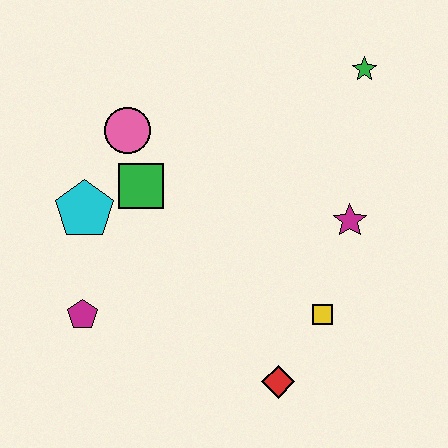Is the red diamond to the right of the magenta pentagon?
Yes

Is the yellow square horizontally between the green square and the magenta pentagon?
No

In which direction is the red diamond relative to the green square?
The red diamond is below the green square.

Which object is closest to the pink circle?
The green square is closest to the pink circle.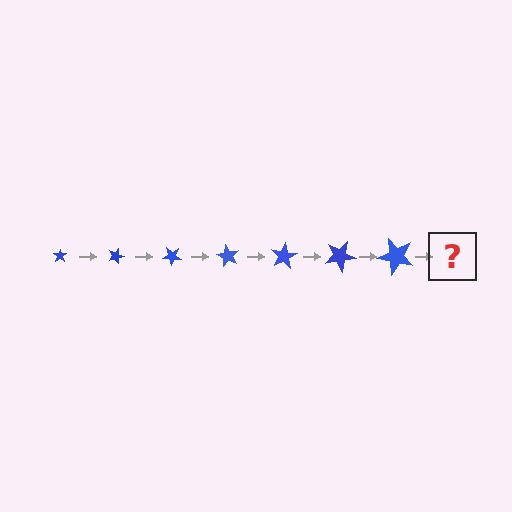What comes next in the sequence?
The next element should be a star, larger than the previous one and rotated 140 degrees from the start.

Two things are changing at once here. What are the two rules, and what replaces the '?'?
The two rules are that the star grows larger each step and it rotates 20 degrees each step. The '?' should be a star, larger than the previous one and rotated 140 degrees from the start.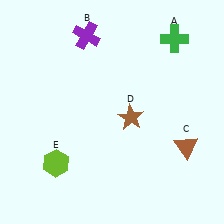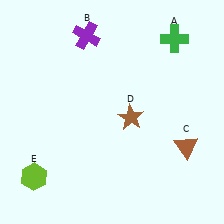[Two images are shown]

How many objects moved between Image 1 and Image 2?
1 object moved between the two images.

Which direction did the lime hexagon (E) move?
The lime hexagon (E) moved left.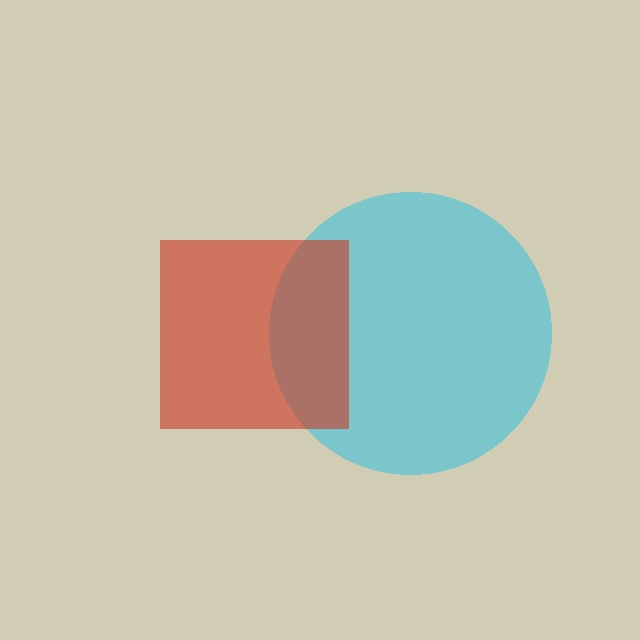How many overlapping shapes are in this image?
There are 2 overlapping shapes in the image.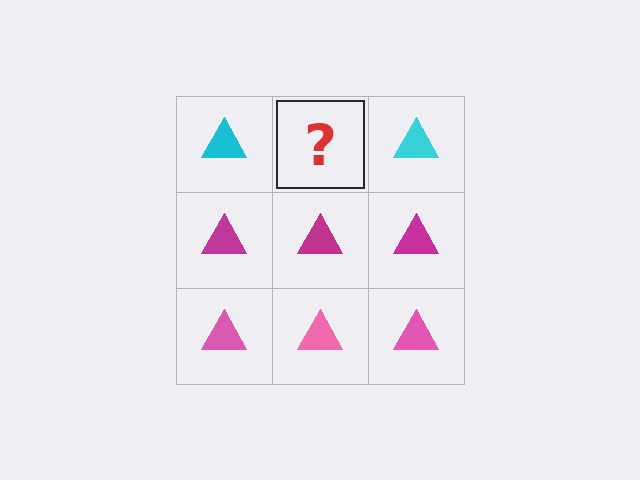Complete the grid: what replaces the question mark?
The question mark should be replaced with a cyan triangle.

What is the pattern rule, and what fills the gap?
The rule is that each row has a consistent color. The gap should be filled with a cyan triangle.